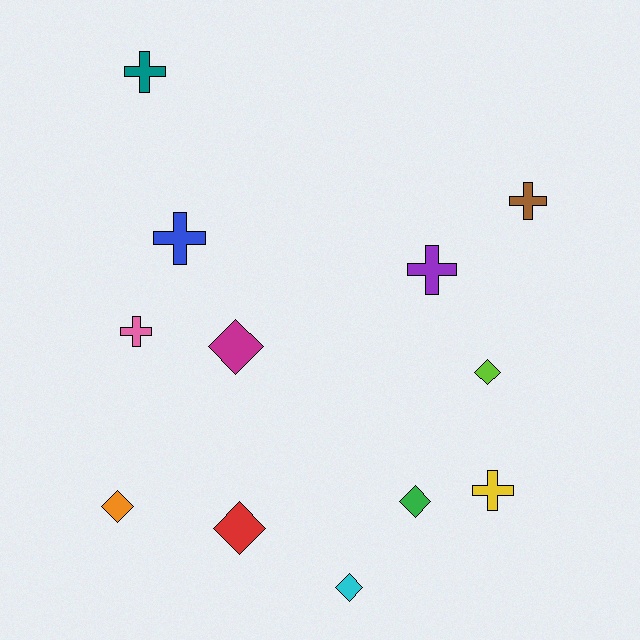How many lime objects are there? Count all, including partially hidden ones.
There is 1 lime object.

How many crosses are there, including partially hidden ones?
There are 6 crosses.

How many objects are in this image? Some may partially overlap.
There are 12 objects.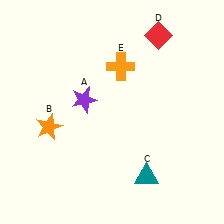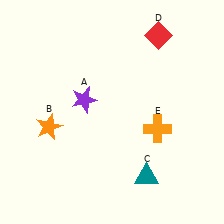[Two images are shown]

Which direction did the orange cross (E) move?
The orange cross (E) moved down.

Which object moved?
The orange cross (E) moved down.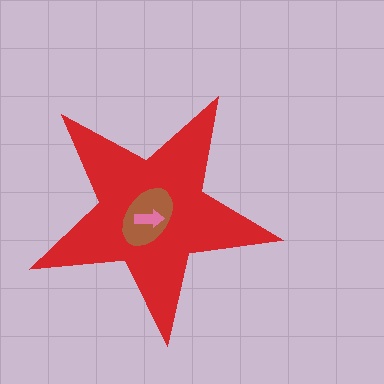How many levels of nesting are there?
3.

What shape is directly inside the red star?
The brown ellipse.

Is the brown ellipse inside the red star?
Yes.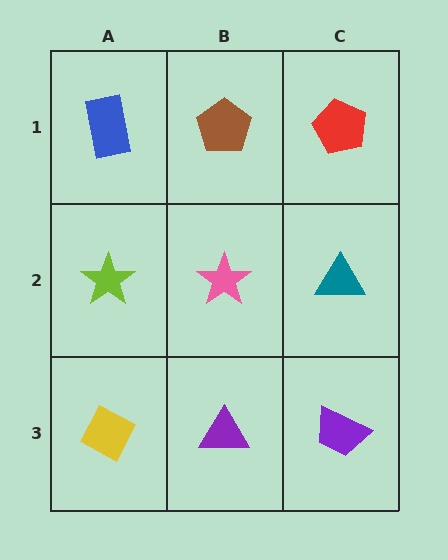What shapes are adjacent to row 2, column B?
A brown pentagon (row 1, column B), a purple triangle (row 3, column B), a lime star (row 2, column A), a teal triangle (row 2, column C).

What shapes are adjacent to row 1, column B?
A pink star (row 2, column B), a blue rectangle (row 1, column A), a red pentagon (row 1, column C).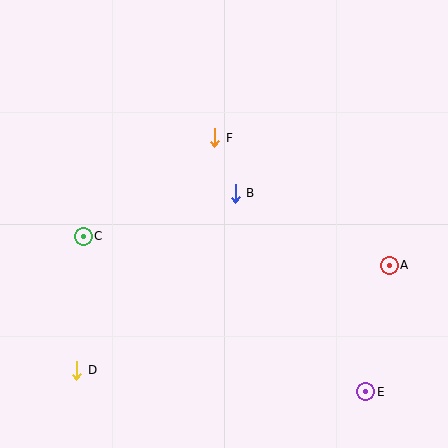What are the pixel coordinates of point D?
Point D is at (77, 370).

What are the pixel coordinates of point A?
Point A is at (389, 265).